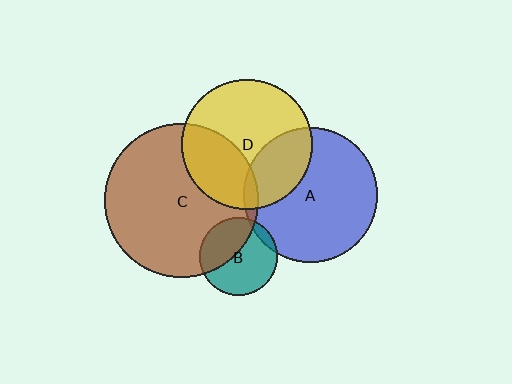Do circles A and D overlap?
Yes.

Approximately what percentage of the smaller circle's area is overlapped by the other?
Approximately 30%.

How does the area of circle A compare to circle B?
Approximately 3.0 times.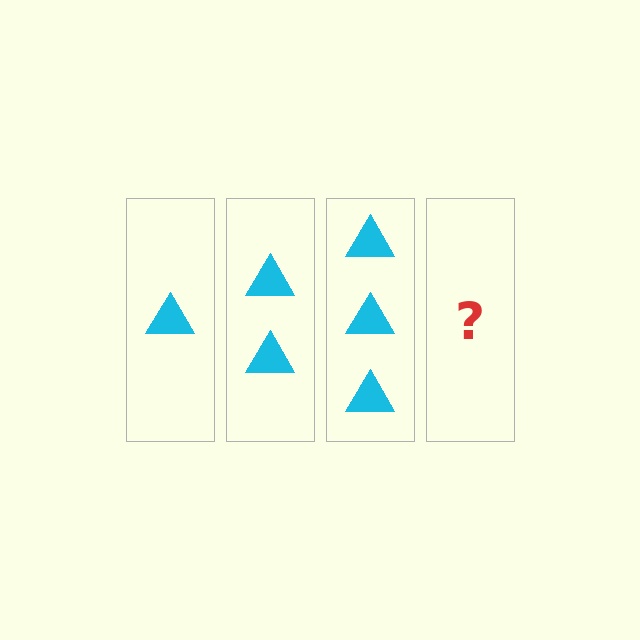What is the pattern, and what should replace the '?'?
The pattern is that each step adds one more triangle. The '?' should be 4 triangles.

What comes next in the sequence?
The next element should be 4 triangles.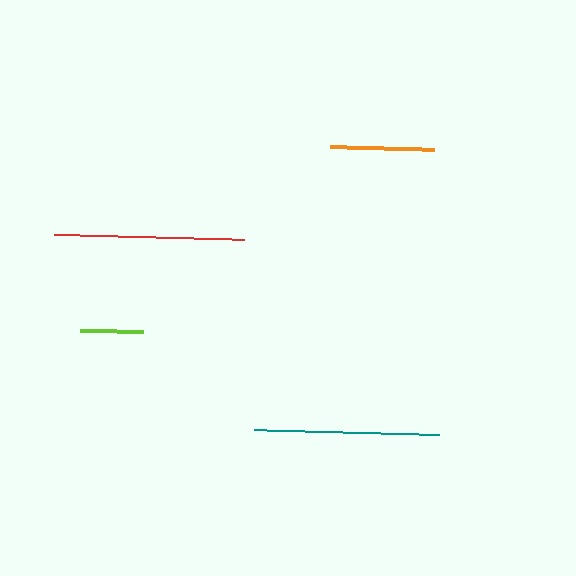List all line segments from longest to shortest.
From longest to shortest: red, teal, orange, lime.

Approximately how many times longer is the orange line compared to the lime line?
The orange line is approximately 1.7 times the length of the lime line.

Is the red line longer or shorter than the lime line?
The red line is longer than the lime line.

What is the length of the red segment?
The red segment is approximately 191 pixels long.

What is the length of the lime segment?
The lime segment is approximately 63 pixels long.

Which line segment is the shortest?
The lime line is the shortest at approximately 63 pixels.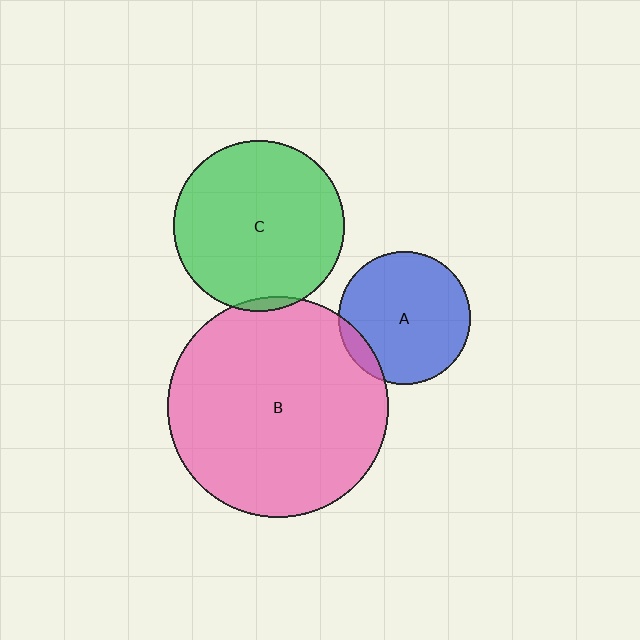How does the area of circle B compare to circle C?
Approximately 1.7 times.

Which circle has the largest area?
Circle B (pink).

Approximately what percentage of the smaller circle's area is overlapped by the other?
Approximately 5%.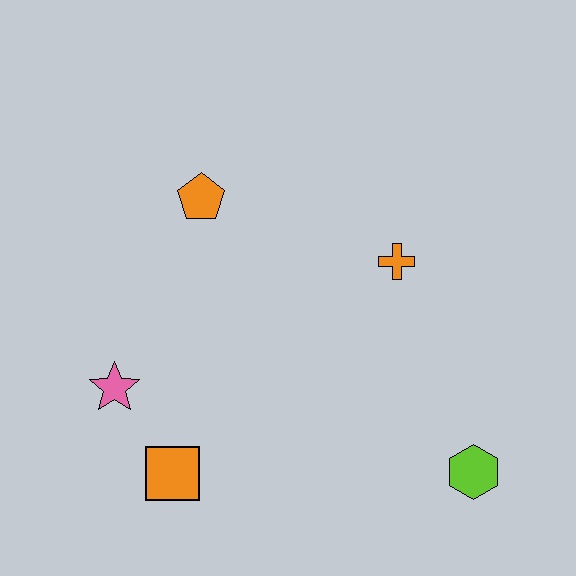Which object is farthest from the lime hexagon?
The orange pentagon is farthest from the lime hexagon.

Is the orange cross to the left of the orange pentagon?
No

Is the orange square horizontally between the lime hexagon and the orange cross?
No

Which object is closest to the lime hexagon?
The orange cross is closest to the lime hexagon.